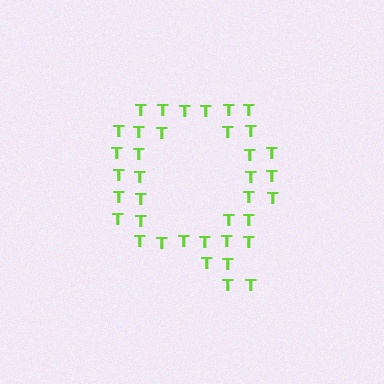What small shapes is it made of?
It is made of small letter T's.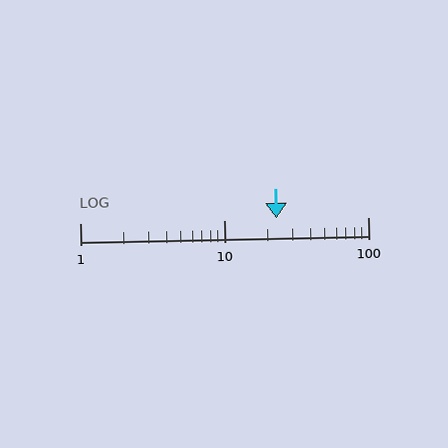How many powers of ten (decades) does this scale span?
The scale spans 2 decades, from 1 to 100.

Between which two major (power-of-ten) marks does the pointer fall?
The pointer is between 10 and 100.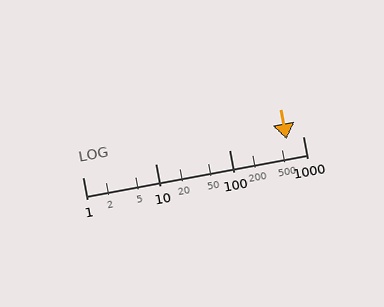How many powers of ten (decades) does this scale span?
The scale spans 3 decades, from 1 to 1000.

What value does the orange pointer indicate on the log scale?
The pointer indicates approximately 600.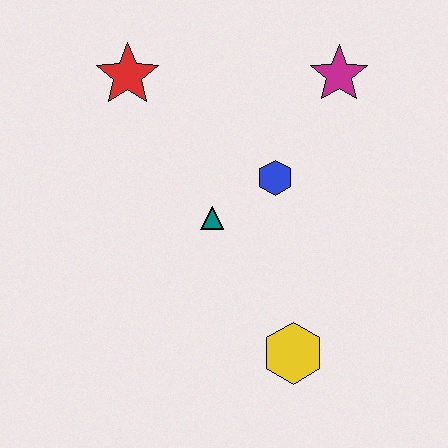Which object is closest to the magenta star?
The blue hexagon is closest to the magenta star.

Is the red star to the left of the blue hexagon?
Yes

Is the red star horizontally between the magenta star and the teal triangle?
No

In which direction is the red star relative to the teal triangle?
The red star is above the teal triangle.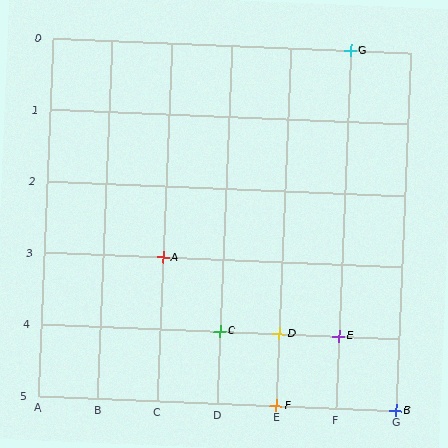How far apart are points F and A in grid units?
Points F and A are 2 columns and 2 rows apart (about 2.8 grid units diagonally).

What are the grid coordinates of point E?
Point E is at grid coordinates (F, 4).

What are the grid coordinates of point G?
Point G is at grid coordinates (F, 0).